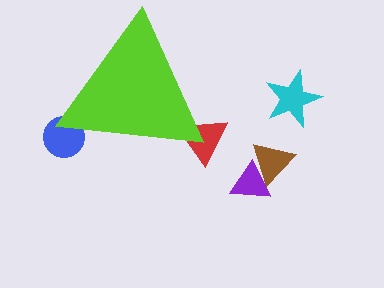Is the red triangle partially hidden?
Yes, the red triangle is partially hidden behind the lime triangle.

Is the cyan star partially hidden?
No, the cyan star is fully visible.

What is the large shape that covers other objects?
A lime triangle.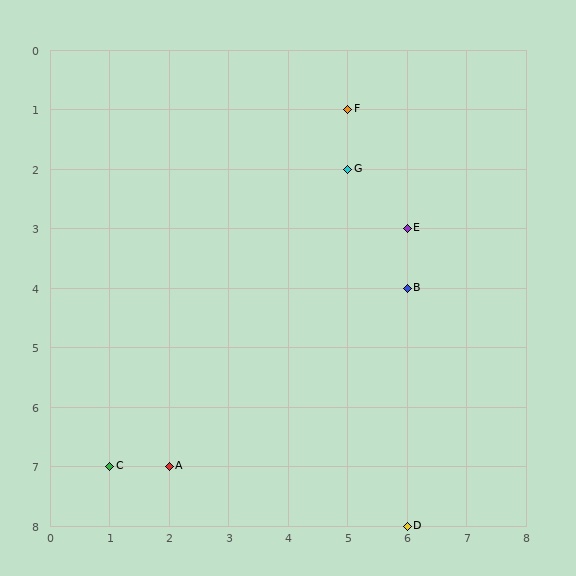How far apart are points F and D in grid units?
Points F and D are 1 column and 7 rows apart (about 7.1 grid units diagonally).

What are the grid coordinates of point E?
Point E is at grid coordinates (6, 3).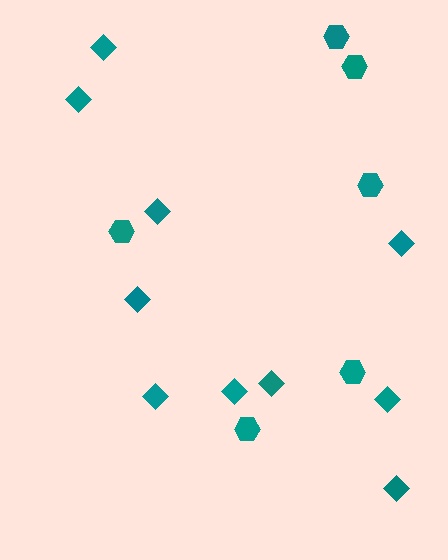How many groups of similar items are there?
There are 2 groups: one group of hexagons (6) and one group of diamonds (10).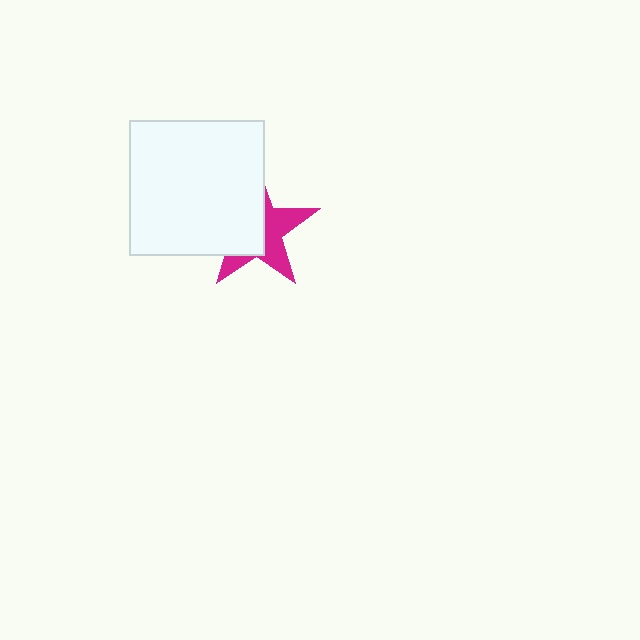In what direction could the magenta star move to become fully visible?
The magenta star could move right. That would shift it out from behind the white square entirely.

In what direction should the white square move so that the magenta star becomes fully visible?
The white square should move left. That is the shortest direction to clear the overlap and leave the magenta star fully visible.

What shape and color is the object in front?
The object in front is a white square.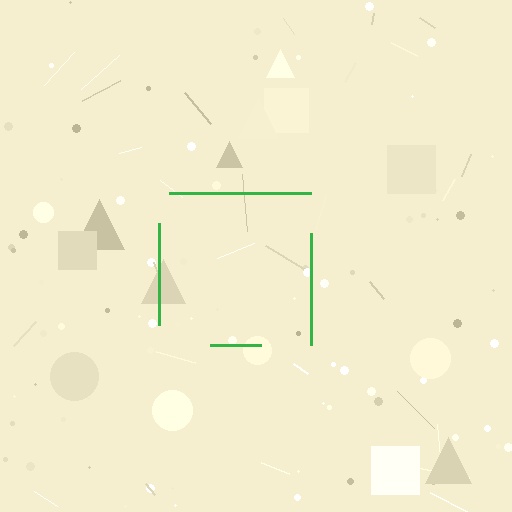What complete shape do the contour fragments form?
The contour fragments form a square.